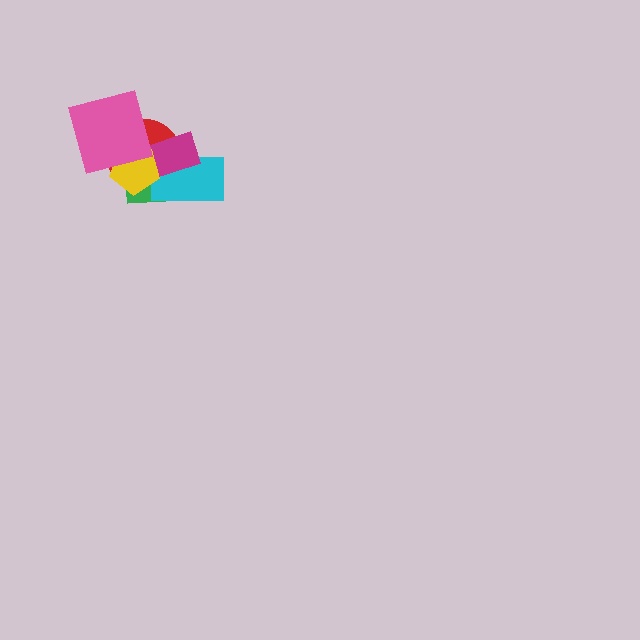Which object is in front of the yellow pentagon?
The pink square is in front of the yellow pentagon.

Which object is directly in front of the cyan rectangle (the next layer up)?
The magenta rectangle is directly in front of the cyan rectangle.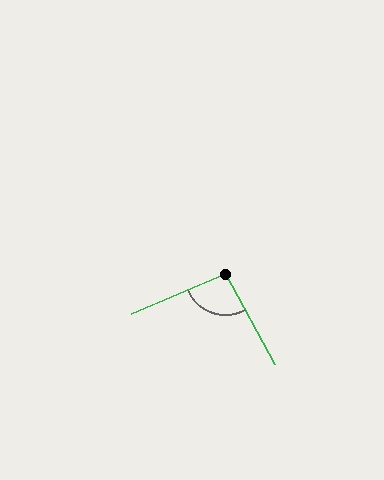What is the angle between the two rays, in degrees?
Approximately 96 degrees.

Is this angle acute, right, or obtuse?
It is obtuse.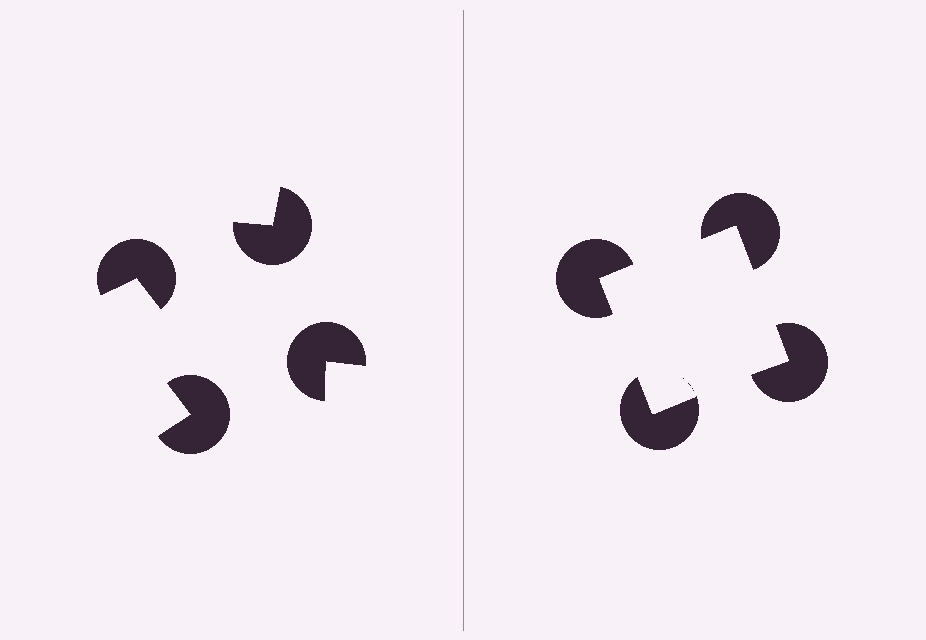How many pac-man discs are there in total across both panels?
8 — 4 on each side.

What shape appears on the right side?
An illusory square.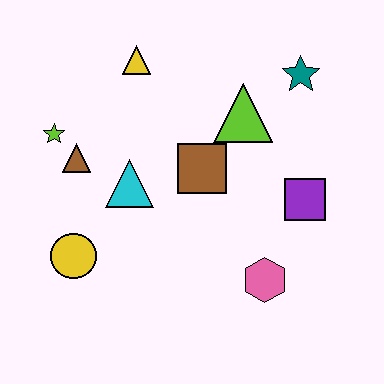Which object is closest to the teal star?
The lime triangle is closest to the teal star.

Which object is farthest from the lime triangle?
The yellow circle is farthest from the lime triangle.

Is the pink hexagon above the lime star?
No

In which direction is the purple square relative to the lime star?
The purple square is to the right of the lime star.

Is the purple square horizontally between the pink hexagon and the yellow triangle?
No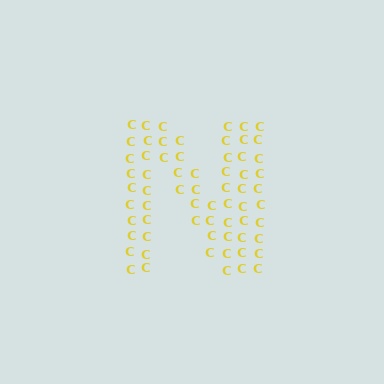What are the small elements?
The small elements are letter C's.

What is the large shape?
The large shape is the letter N.